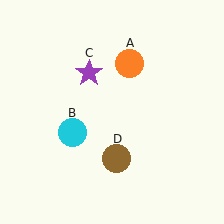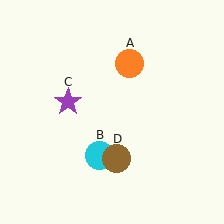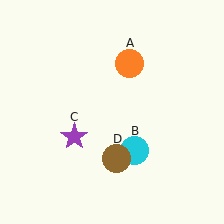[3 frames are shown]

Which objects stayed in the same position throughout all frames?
Orange circle (object A) and brown circle (object D) remained stationary.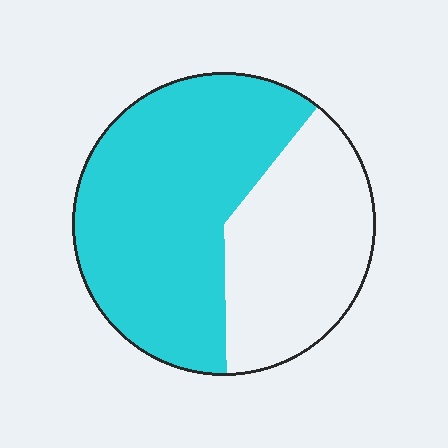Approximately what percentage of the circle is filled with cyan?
Approximately 60%.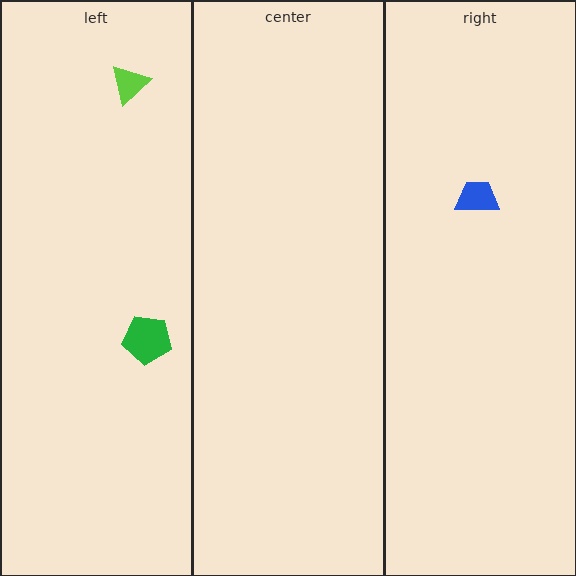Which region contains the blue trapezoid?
The right region.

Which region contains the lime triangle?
The left region.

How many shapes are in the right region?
1.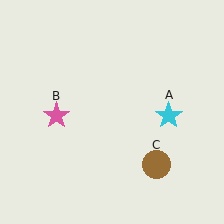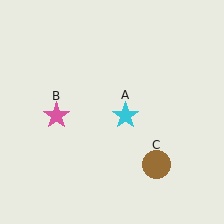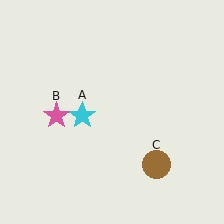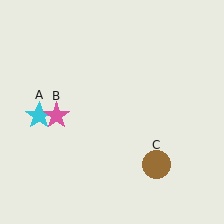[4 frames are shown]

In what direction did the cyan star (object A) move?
The cyan star (object A) moved left.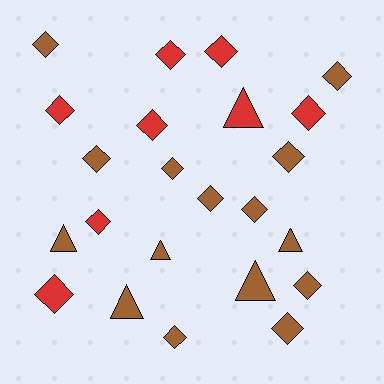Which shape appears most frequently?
Diamond, with 17 objects.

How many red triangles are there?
There is 1 red triangle.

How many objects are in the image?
There are 23 objects.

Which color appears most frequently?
Brown, with 15 objects.